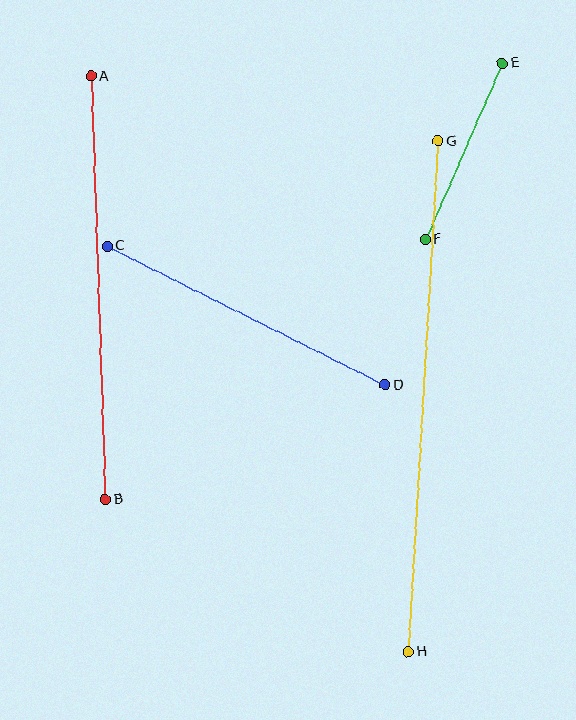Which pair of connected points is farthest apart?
Points G and H are farthest apart.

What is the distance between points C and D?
The distance is approximately 311 pixels.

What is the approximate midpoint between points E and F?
The midpoint is at approximately (464, 151) pixels.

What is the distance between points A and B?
The distance is approximately 424 pixels.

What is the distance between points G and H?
The distance is approximately 512 pixels.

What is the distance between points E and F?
The distance is approximately 192 pixels.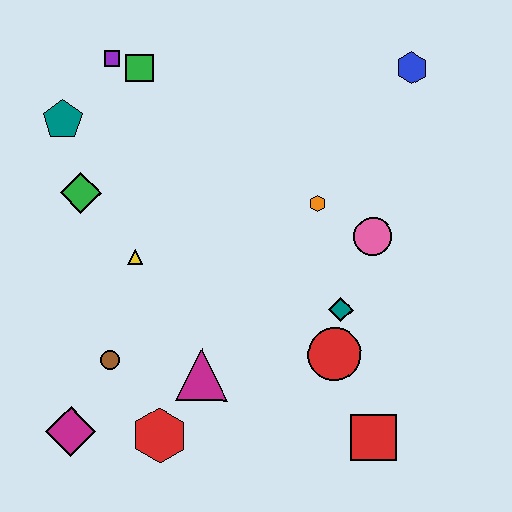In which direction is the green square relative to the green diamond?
The green square is above the green diamond.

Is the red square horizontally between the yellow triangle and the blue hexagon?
Yes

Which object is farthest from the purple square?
The red square is farthest from the purple square.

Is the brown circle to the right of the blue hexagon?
No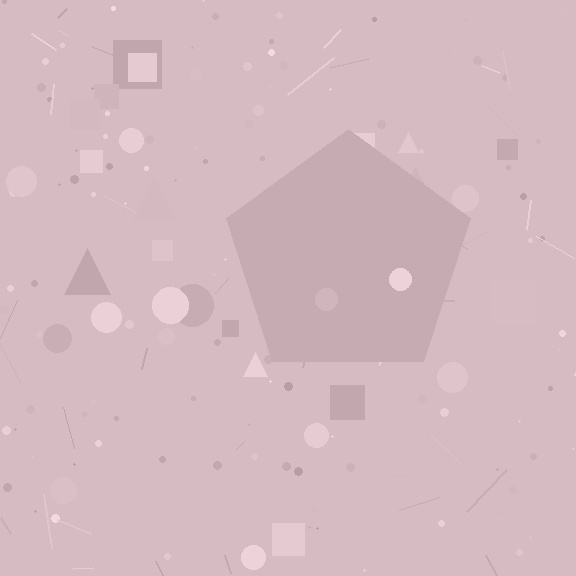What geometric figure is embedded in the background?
A pentagon is embedded in the background.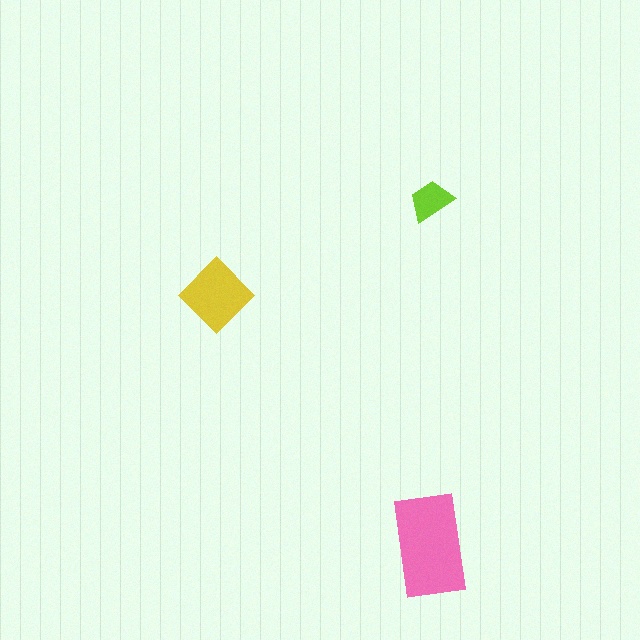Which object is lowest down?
The pink rectangle is bottommost.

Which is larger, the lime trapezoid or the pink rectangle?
The pink rectangle.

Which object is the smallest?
The lime trapezoid.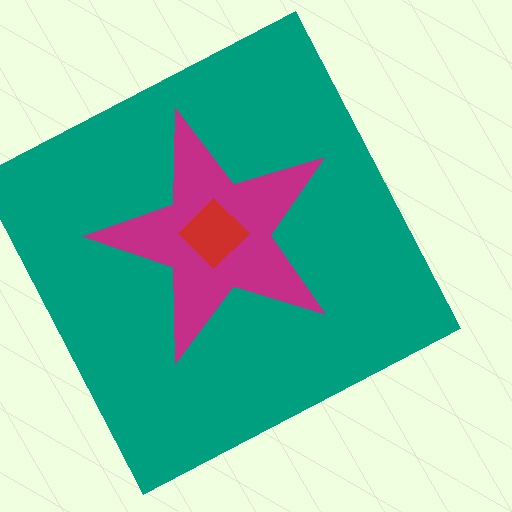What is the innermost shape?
The red diamond.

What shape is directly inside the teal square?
The magenta star.